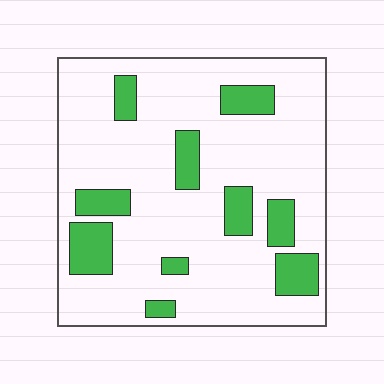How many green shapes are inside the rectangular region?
10.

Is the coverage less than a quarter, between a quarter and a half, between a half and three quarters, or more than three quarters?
Less than a quarter.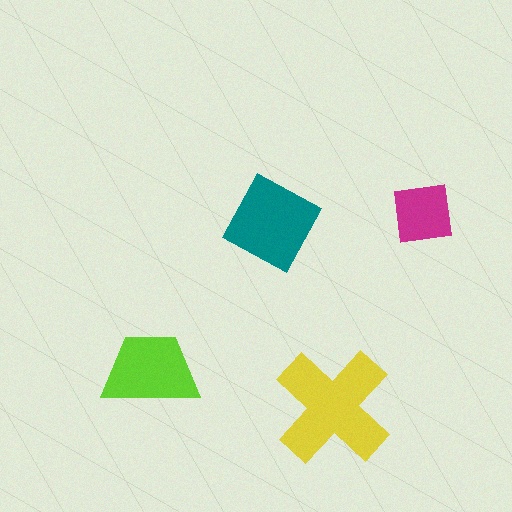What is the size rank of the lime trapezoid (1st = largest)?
3rd.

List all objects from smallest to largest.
The magenta square, the lime trapezoid, the teal diamond, the yellow cross.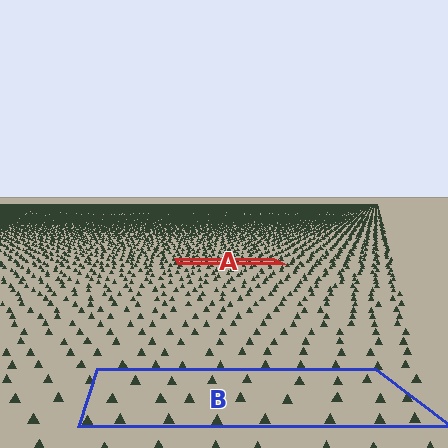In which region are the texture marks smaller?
The texture marks are smaller in region A, because it is farther away.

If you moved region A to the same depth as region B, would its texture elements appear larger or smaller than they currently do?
They would appear larger. At a closer depth, the same texture elements are projected at a bigger on-screen size.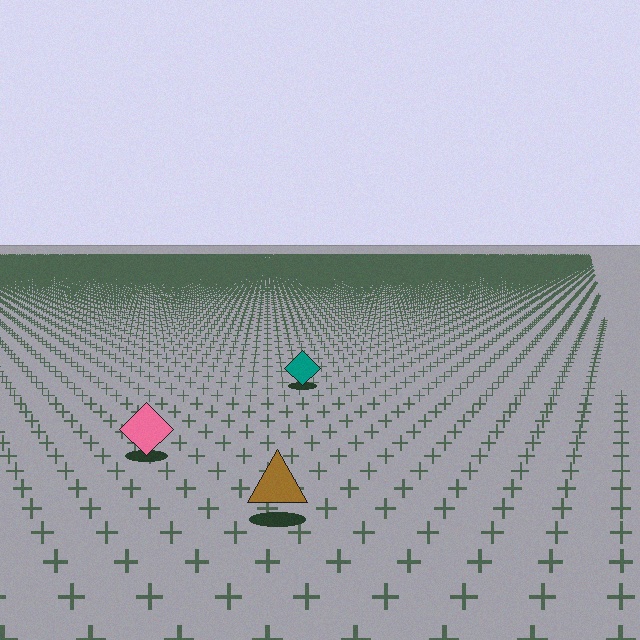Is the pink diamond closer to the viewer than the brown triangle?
No. The brown triangle is closer — you can tell from the texture gradient: the ground texture is coarser near it.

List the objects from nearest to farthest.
From nearest to farthest: the brown triangle, the pink diamond, the teal diamond.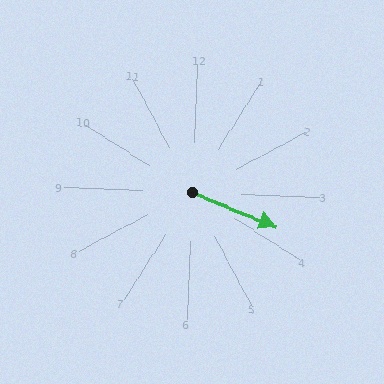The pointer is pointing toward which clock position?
Roughly 4 o'clock.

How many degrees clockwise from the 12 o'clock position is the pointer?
Approximately 110 degrees.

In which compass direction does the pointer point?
East.